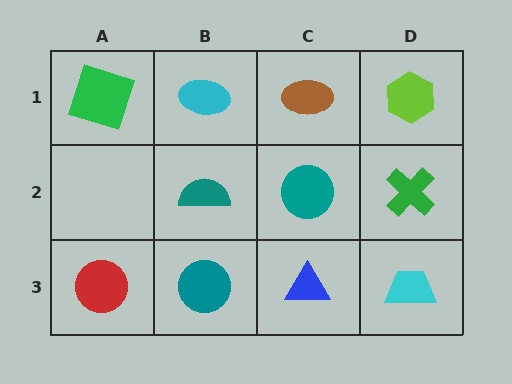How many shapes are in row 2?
3 shapes.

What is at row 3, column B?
A teal circle.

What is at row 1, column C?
A brown ellipse.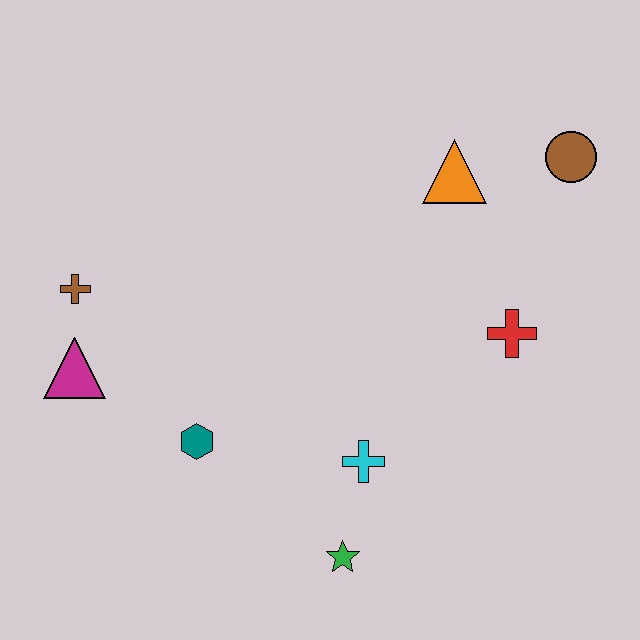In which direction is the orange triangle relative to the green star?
The orange triangle is above the green star.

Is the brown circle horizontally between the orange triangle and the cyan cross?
No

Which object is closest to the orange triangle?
The brown circle is closest to the orange triangle.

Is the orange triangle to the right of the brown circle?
No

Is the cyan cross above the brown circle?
No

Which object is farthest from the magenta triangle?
The brown circle is farthest from the magenta triangle.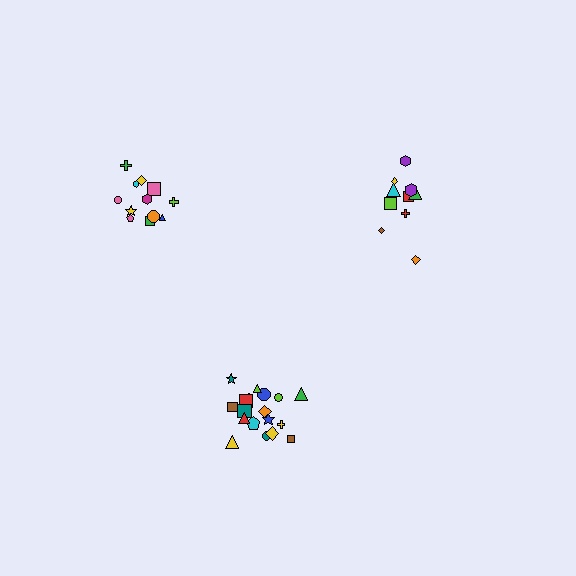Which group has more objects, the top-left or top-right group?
The top-left group.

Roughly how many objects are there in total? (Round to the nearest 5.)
Roughly 40 objects in total.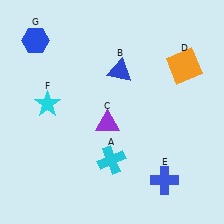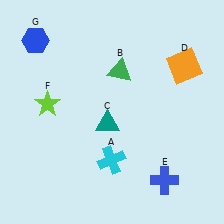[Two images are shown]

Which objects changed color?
B changed from blue to green. C changed from purple to teal. F changed from cyan to lime.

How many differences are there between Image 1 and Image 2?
There are 3 differences between the two images.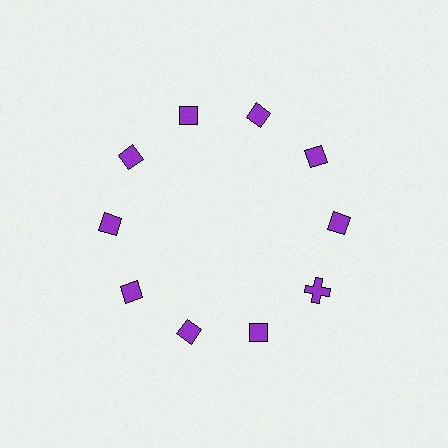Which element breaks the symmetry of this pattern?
The purple cross at roughly the 4 o'clock position breaks the symmetry. All other shapes are purple diamonds.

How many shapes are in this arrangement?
There are 10 shapes arranged in a ring pattern.